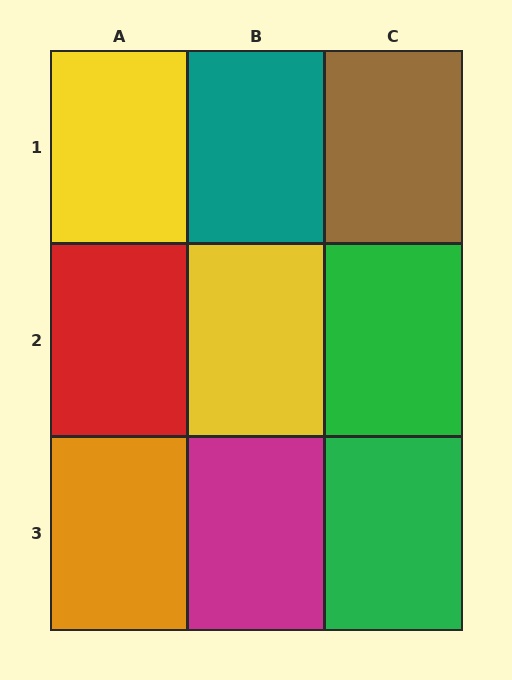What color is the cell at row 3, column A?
Orange.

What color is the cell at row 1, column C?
Brown.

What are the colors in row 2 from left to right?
Red, yellow, green.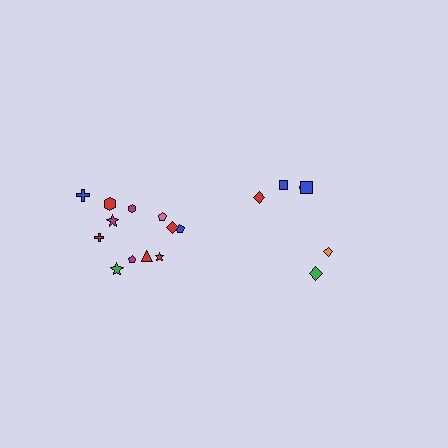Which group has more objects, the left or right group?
The left group.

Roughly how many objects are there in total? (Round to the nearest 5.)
Roughly 20 objects in total.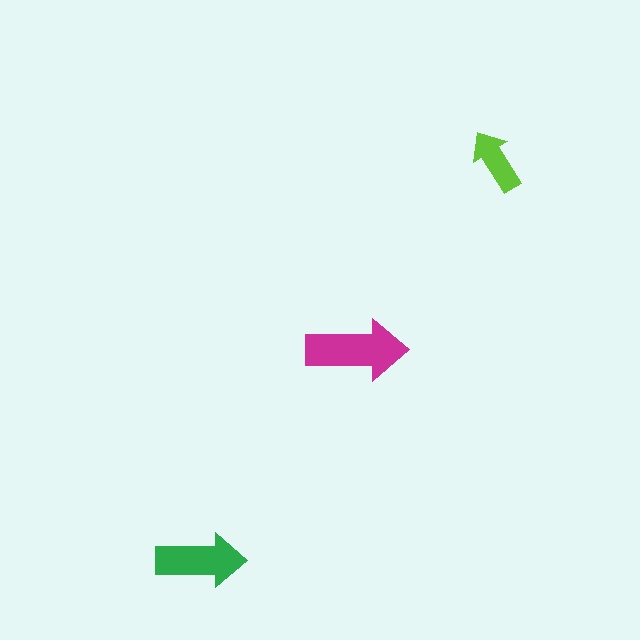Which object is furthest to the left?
The green arrow is leftmost.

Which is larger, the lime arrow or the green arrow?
The green one.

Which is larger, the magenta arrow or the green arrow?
The magenta one.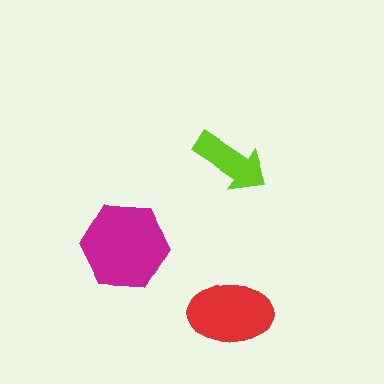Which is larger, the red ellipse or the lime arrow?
The red ellipse.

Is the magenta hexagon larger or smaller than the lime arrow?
Larger.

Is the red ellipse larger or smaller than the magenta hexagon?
Smaller.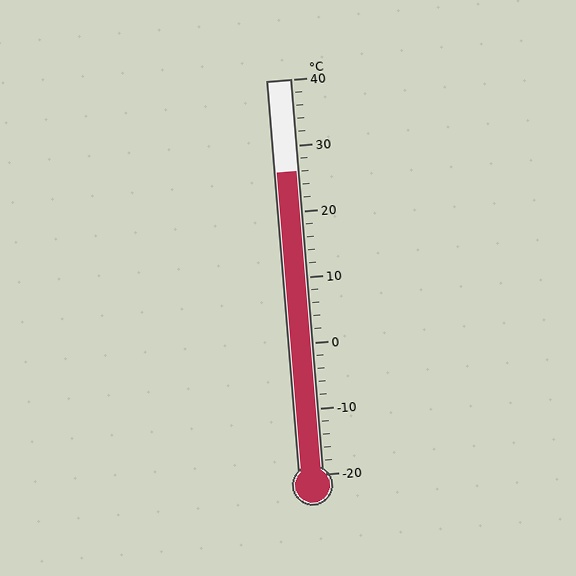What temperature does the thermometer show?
The thermometer shows approximately 26°C.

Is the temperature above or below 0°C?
The temperature is above 0°C.